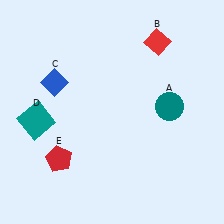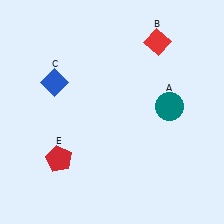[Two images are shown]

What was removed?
The teal square (D) was removed in Image 2.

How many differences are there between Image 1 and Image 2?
There is 1 difference between the two images.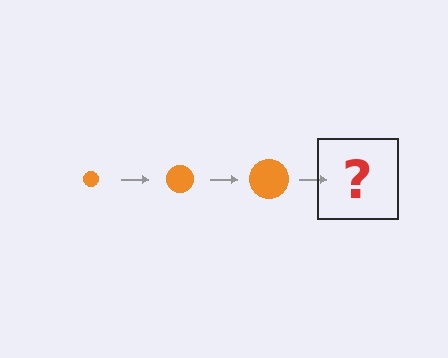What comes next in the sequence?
The next element should be an orange circle, larger than the previous one.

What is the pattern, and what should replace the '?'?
The pattern is that the circle gets progressively larger each step. The '?' should be an orange circle, larger than the previous one.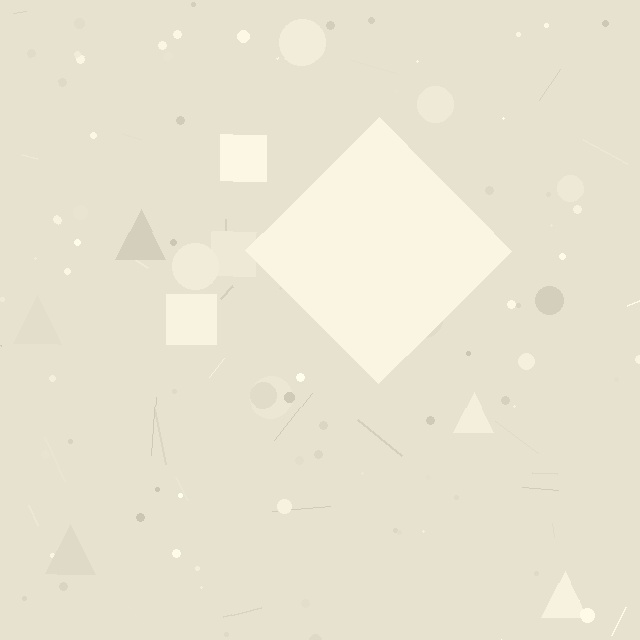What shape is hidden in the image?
A diamond is hidden in the image.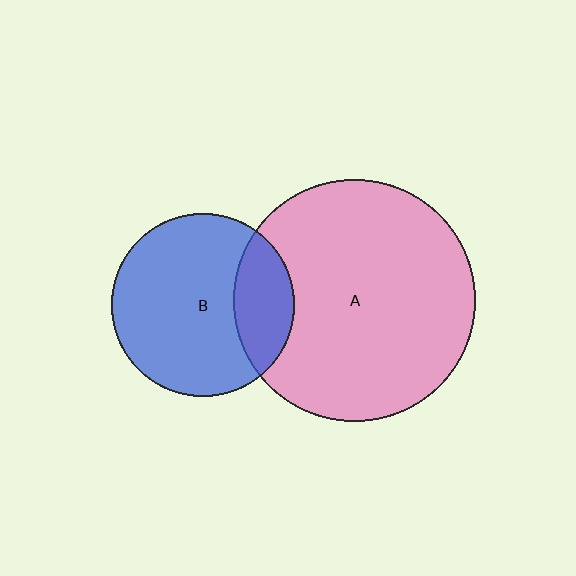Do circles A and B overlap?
Yes.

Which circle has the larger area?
Circle A (pink).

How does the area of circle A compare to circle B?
Approximately 1.7 times.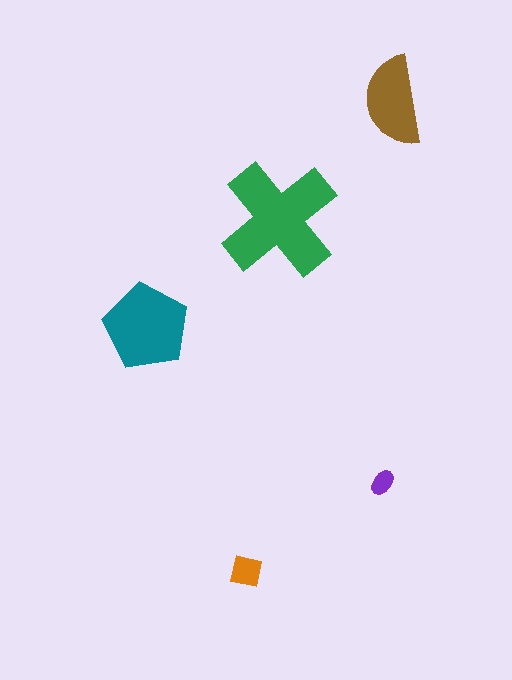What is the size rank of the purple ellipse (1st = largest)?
5th.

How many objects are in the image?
There are 5 objects in the image.